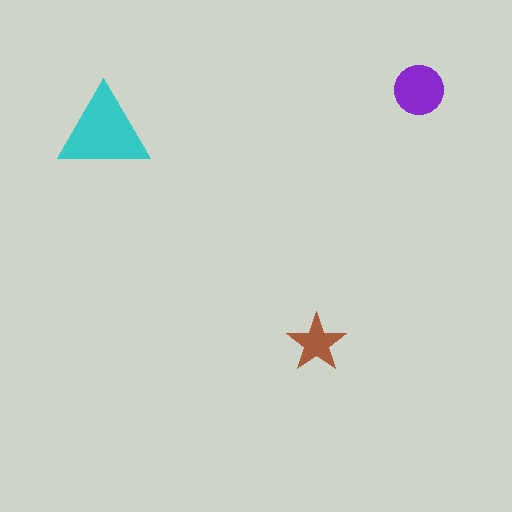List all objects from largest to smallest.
The cyan triangle, the purple circle, the brown star.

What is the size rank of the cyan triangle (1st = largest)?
1st.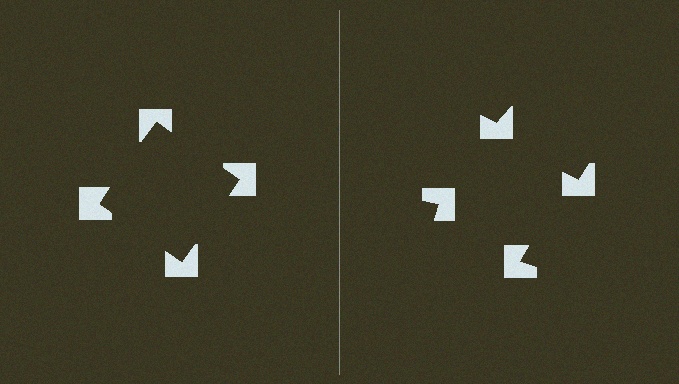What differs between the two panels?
The notched squares are positioned identically on both sides; only the wedge orientations differ. On the left they align to a square; on the right they are misaligned.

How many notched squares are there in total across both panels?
8 — 4 on each side.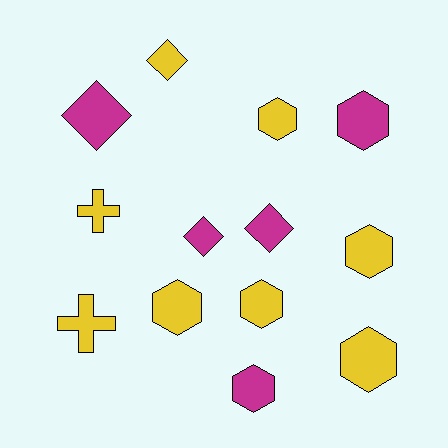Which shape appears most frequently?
Hexagon, with 7 objects.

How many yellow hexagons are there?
There are 5 yellow hexagons.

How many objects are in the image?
There are 13 objects.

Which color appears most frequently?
Yellow, with 8 objects.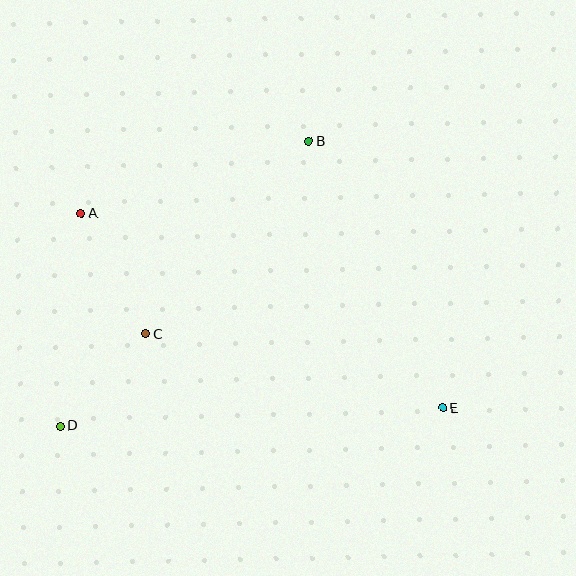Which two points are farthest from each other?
Points A and E are farthest from each other.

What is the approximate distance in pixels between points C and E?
The distance between C and E is approximately 306 pixels.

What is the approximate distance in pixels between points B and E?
The distance between B and E is approximately 299 pixels.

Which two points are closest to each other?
Points C and D are closest to each other.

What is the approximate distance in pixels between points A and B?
The distance between A and B is approximately 238 pixels.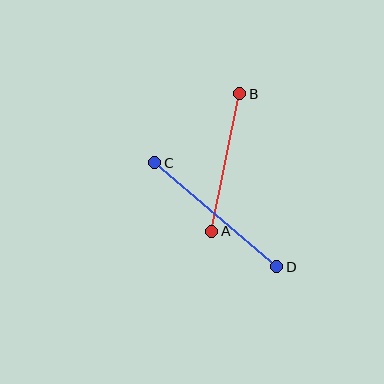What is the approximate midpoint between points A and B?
The midpoint is at approximately (226, 162) pixels.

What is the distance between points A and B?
The distance is approximately 140 pixels.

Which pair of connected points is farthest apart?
Points C and D are farthest apart.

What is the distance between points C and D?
The distance is approximately 160 pixels.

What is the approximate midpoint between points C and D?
The midpoint is at approximately (216, 215) pixels.